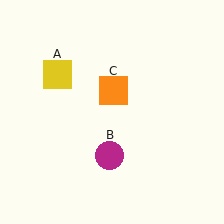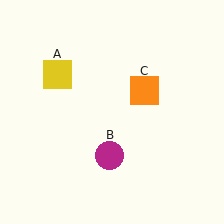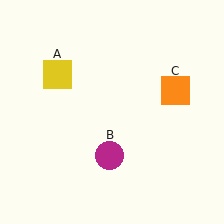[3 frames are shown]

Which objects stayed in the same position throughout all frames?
Yellow square (object A) and magenta circle (object B) remained stationary.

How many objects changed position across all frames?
1 object changed position: orange square (object C).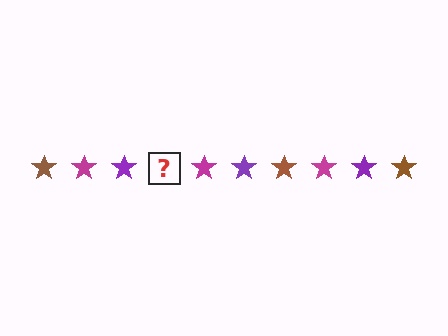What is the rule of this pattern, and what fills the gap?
The rule is that the pattern cycles through brown, magenta, purple stars. The gap should be filled with a brown star.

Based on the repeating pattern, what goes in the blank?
The blank should be a brown star.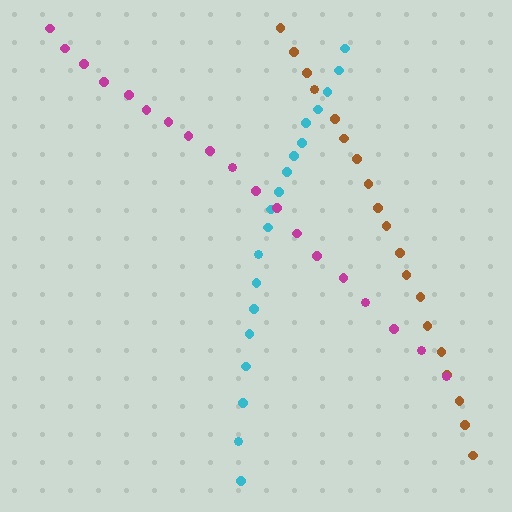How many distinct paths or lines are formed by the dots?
There are 3 distinct paths.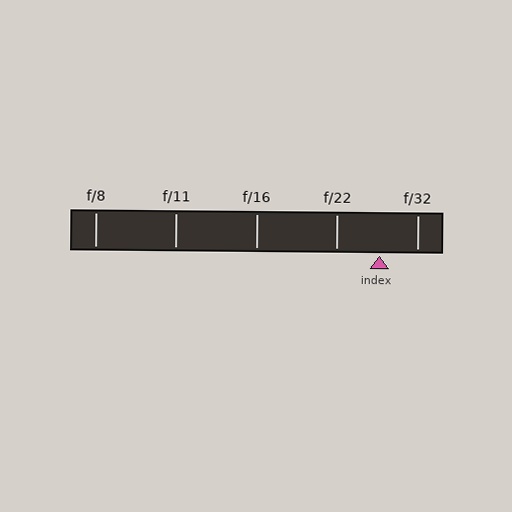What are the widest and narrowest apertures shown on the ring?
The widest aperture shown is f/8 and the narrowest is f/32.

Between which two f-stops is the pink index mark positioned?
The index mark is between f/22 and f/32.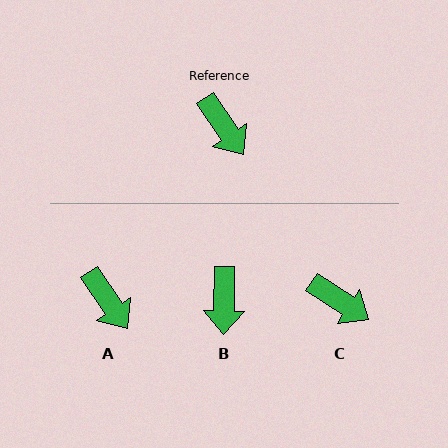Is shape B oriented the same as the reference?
No, it is off by about 35 degrees.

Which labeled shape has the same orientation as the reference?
A.